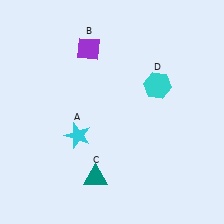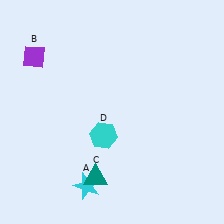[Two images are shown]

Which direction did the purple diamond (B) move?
The purple diamond (B) moved left.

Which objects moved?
The objects that moved are: the cyan star (A), the purple diamond (B), the cyan hexagon (D).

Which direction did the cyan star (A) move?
The cyan star (A) moved down.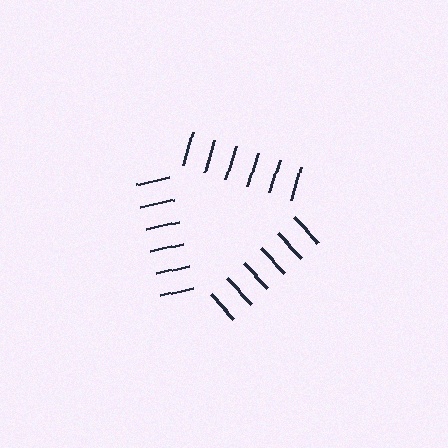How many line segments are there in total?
18 — 6 along each of the 3 edges.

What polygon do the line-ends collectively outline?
An illusory triangle — the line segments terminate on its edges but no continuous stroke is drawn.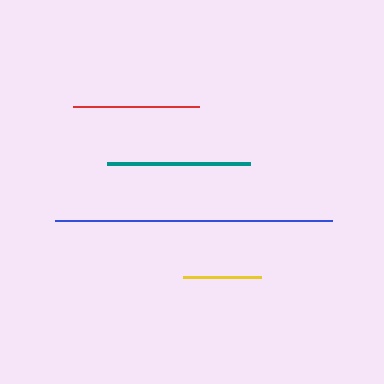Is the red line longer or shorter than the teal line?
The teal line is longer than the red line.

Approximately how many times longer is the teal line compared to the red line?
The teal line is approximately 1.1 times the length of the red line.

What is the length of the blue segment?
The blue segment is approximately 277 pixels long.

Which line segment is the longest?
The blue line is the longest at approximately 277 pixels.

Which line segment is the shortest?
The yellow line is the shortest at approximately 78 pixels.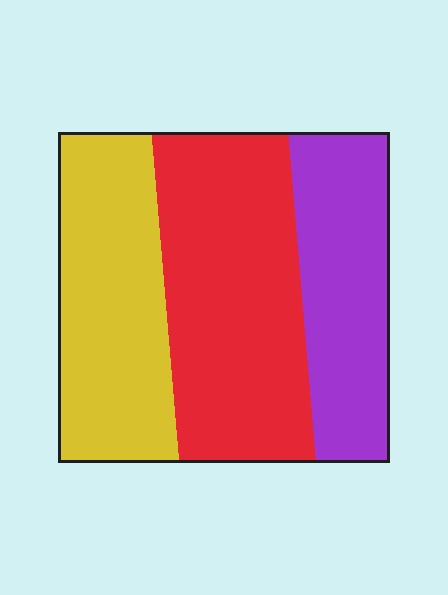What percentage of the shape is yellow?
Yellow covers around 30% of the shape.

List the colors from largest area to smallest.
From largest to smallest: red, yellow, purple.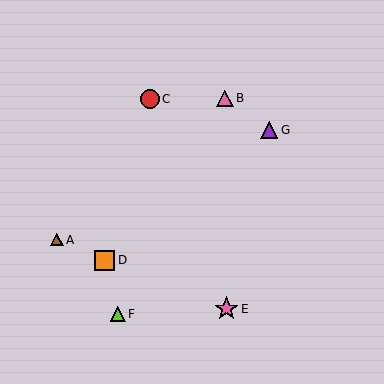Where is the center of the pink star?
The center of the pink star is at (226, 309).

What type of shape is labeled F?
Shape F is a lime triangle.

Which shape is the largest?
The pink star (labeled E) is the largest.